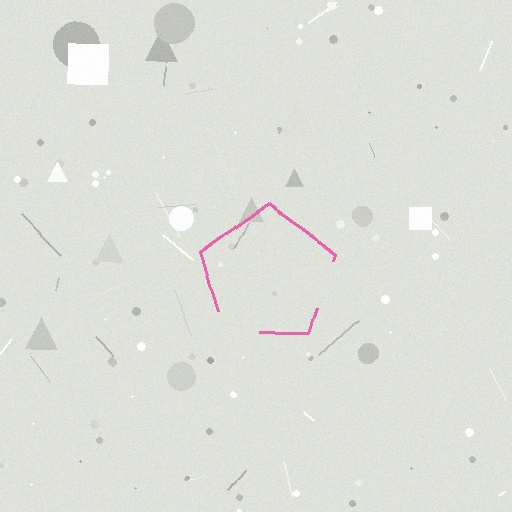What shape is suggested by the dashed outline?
The dashed outline suggests a pentagon.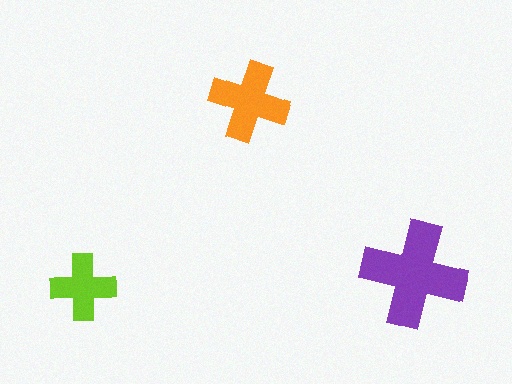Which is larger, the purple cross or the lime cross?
The purple one.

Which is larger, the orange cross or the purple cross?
The purple one.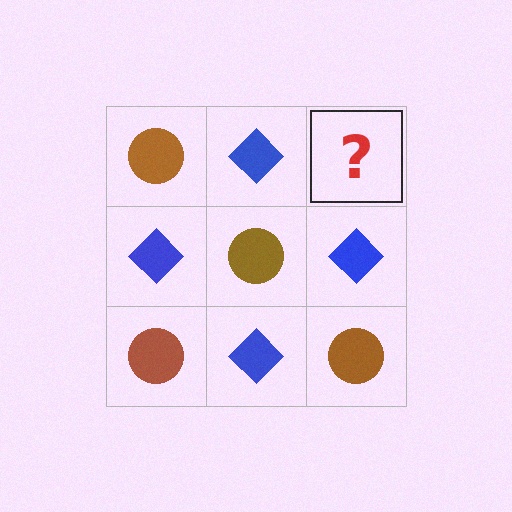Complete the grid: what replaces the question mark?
The question mark should be replaced with a brown circle.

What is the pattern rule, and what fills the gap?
The rule is that it alternates brown circle and blue diamond in a checkerboard pattern. The gap should be filled with a brown circle.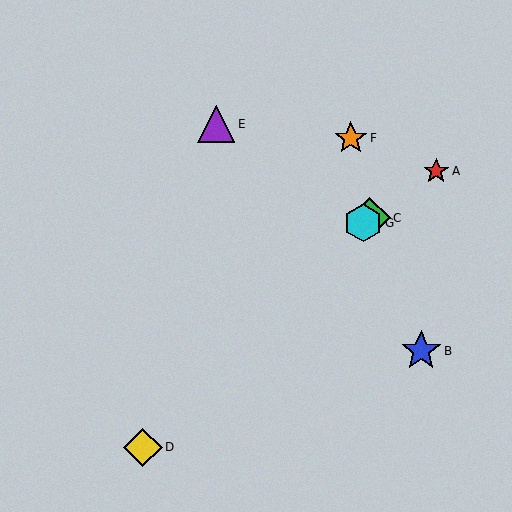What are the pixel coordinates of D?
Object D is at (143, 447).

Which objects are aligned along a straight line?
Objects A, C, G are aligned along a straight line.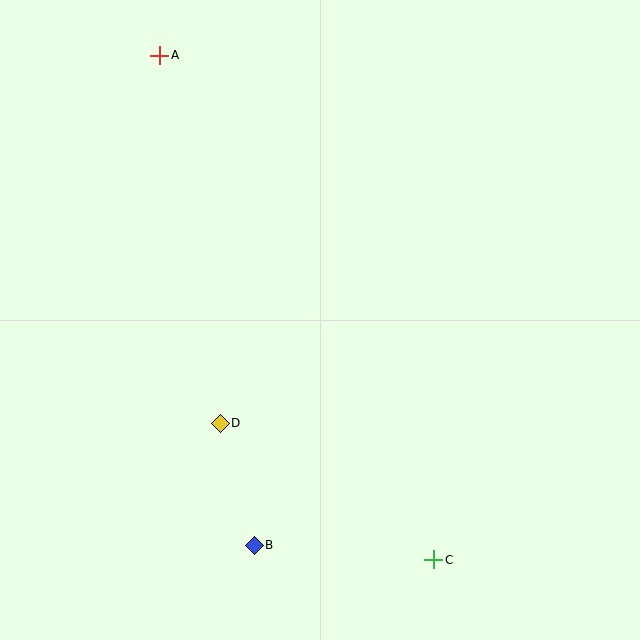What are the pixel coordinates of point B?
Point B is at (254, 545).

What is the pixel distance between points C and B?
The distance between C and B is 180 pixels.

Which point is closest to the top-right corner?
Point A is closest to the top-right corner.